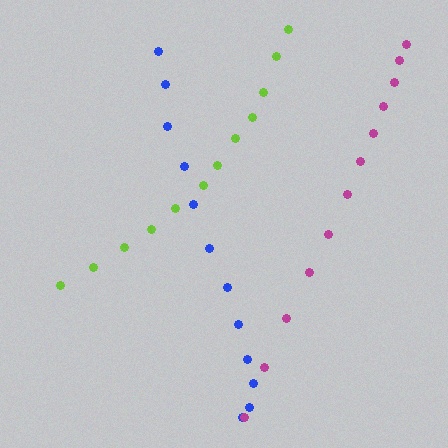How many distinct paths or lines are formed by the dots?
There are 3 distinct paths.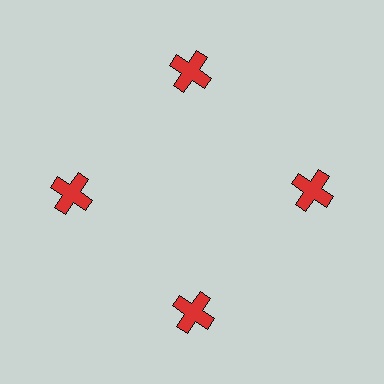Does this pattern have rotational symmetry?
Yes, this pattern has 4-fold rotational symmetry. It looks the same after rotating 90 degrees around the center.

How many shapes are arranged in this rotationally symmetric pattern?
There are 4 shapes, arranged in 4 groups of 1.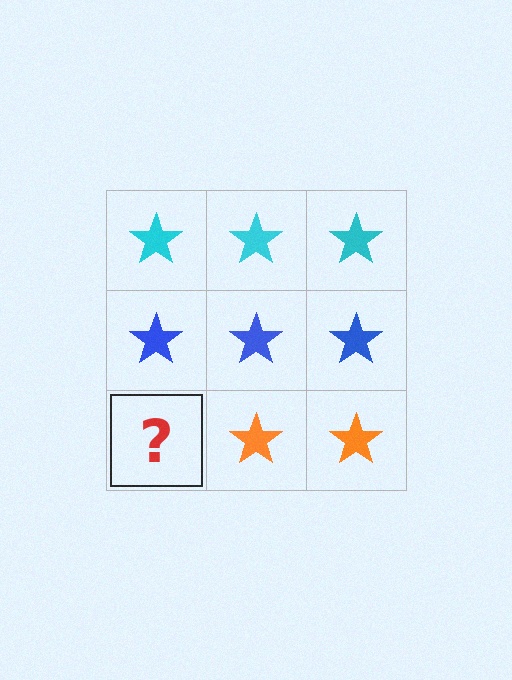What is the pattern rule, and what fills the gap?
The rule is that each row has a consistent color. The gap should be filled with an orange star.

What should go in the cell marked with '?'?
The missing cell should contain an orange star.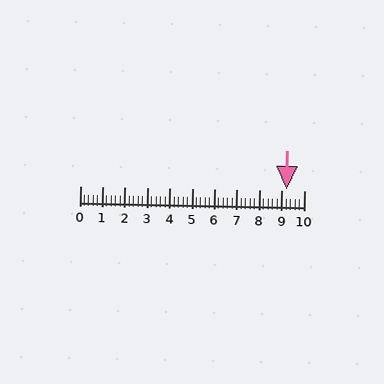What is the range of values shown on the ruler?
The ruler shows values from 0 to 10.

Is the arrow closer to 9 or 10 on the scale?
The arrow is closer to 9.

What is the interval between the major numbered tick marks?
The major tick marks are spaced 1 units apart.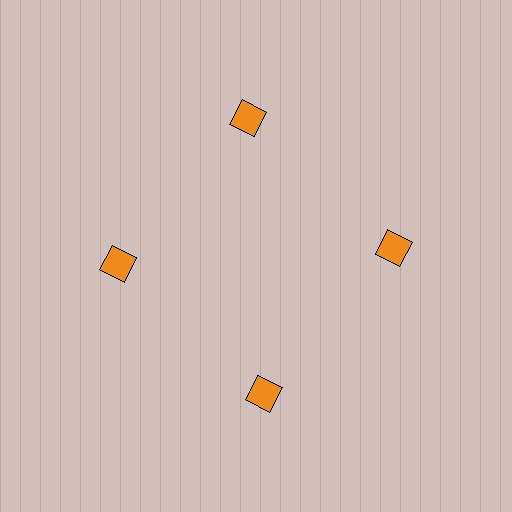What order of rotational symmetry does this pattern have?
This pattern has 4-fold rotational symmetry.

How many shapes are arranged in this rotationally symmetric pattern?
There are 4 shapes, arranged in 4 groups of 1.